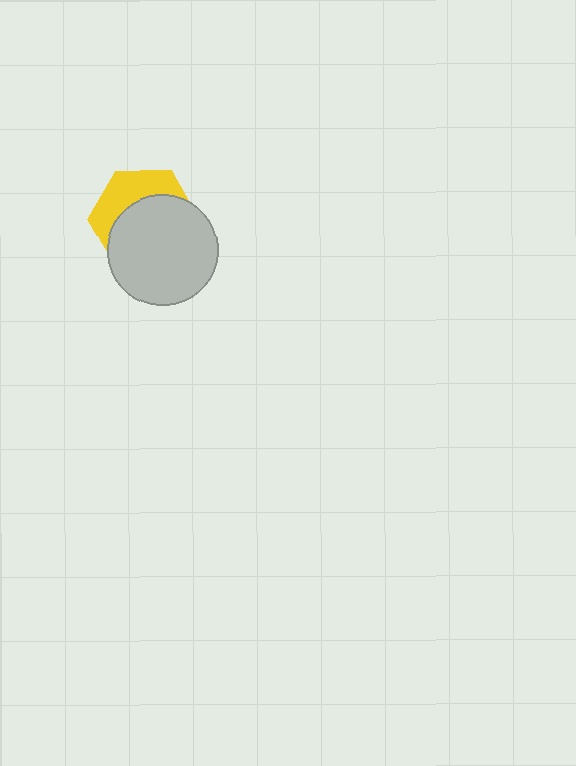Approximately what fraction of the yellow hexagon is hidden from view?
Roughly 63% of the yellow hexagon is hidden behind the light gray circle.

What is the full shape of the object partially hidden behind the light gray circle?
The partially hidden object is a yellow hexagon.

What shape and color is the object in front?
The object in front is a light gray circle.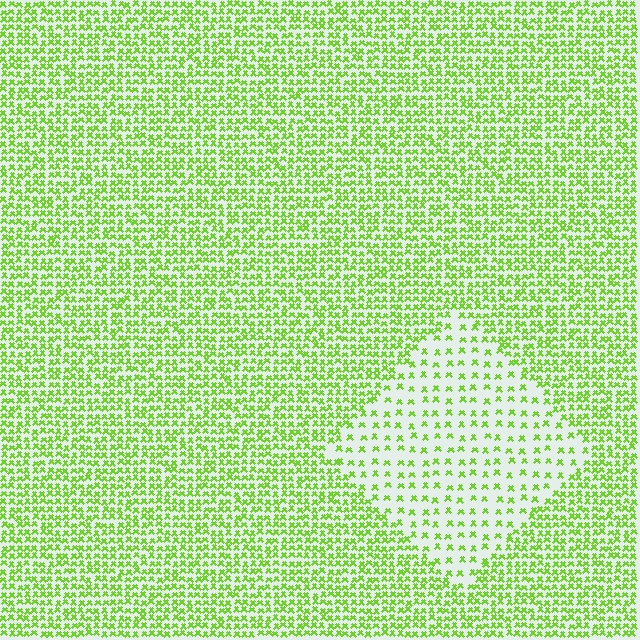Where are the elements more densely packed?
The elements are more densely packed outside the diamond boundary.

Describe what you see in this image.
The image contains small lime elements arranged at two different densities. A diamond-shaped region is visible where the elements are less densely packed than the surrounding area.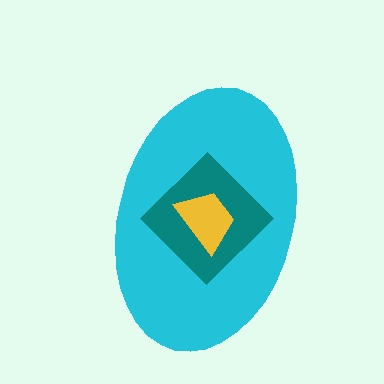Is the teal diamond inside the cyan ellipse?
Yes.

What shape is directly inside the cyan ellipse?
The teal diamond.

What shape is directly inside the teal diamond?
The yellow trapezoid.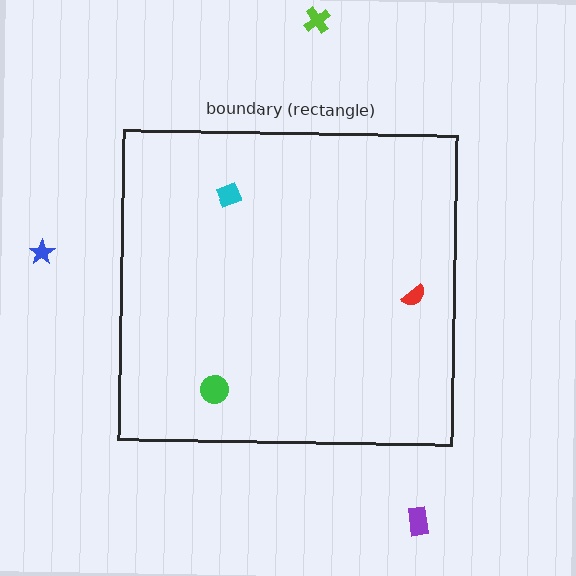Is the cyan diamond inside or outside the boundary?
Inside.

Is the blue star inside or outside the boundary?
Outside.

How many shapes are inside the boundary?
3 inside, 3 outside.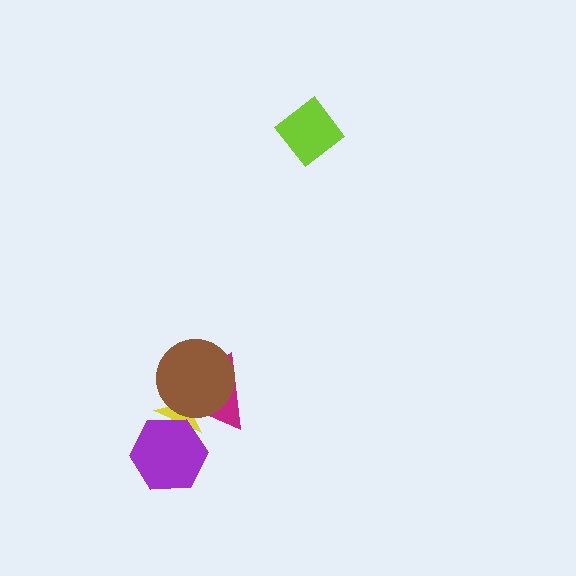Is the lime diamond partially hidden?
No, no other shape covers it.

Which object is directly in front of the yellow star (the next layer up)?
The purple hexagon is directly in front of the yellow star.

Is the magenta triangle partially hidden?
Yes, it is partially covered by another shape.